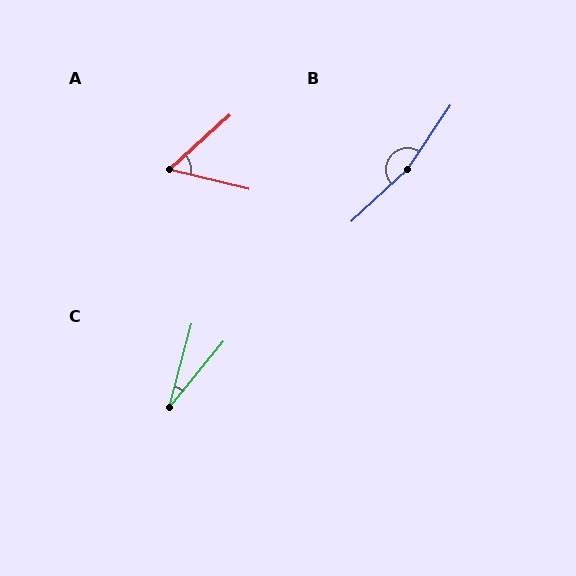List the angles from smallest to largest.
C (24°), A (56°), B (167°).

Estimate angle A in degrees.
Approximately 56 degrees.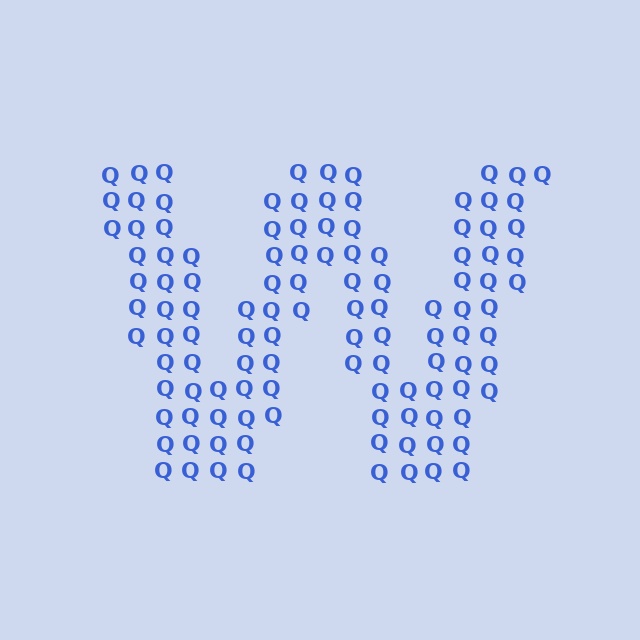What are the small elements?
The small elements are letter Q's.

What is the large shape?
The large shape is the letter W.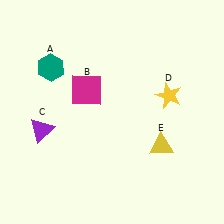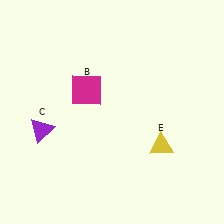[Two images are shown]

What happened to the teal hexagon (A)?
The teal hexagon (A) was removed in Image 2. It was in the top-left area of Image 1.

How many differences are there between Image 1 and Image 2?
There are 2 differences between the two images.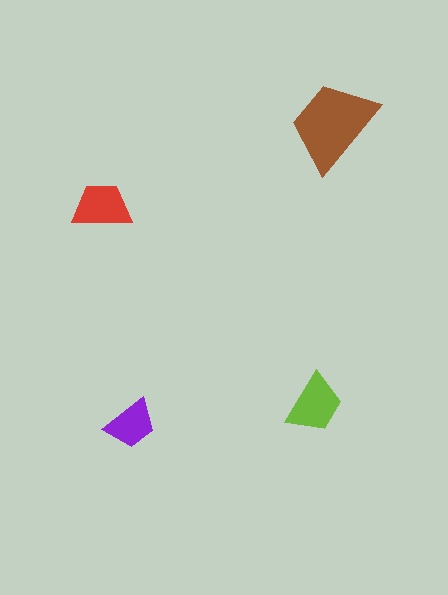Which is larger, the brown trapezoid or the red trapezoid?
The brown one.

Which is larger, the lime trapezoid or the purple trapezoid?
The lime one.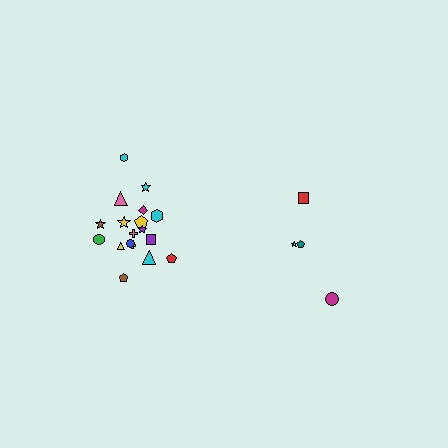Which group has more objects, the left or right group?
The left group.